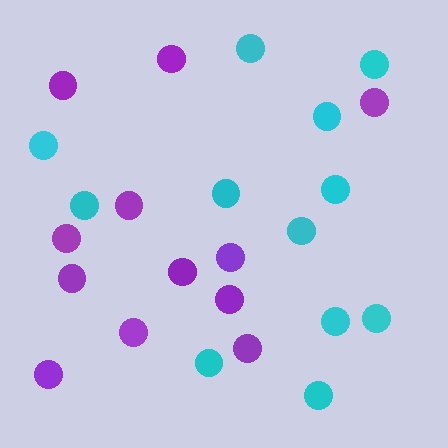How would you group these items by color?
There are 2 groups: one group of cyan circles (12) and one group of purple circles (12).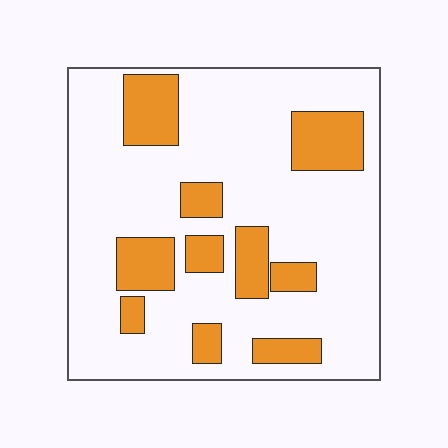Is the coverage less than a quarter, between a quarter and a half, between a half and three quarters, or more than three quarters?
Less than a quarter.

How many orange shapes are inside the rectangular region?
10.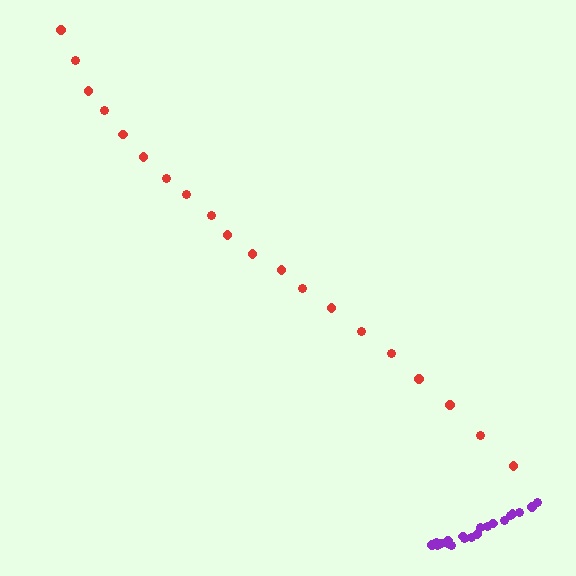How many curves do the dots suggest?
There are 2 distinct paths.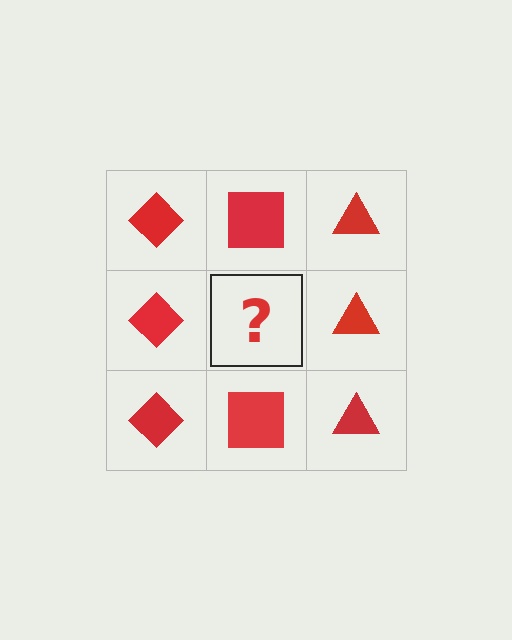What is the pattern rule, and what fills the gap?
The rule is that each column has a consistent shape. The gap should be filled with a red square.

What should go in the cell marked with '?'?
The missing cell should contain a red square.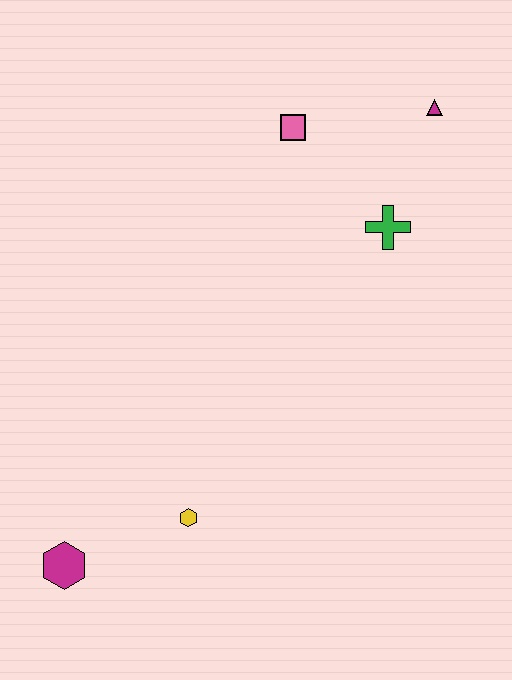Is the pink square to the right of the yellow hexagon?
Yes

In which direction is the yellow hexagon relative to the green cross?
The yellow hexagon is below the green cross.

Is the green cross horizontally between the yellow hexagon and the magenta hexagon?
No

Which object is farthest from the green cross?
The magenta hexagon is farthest from the green cross.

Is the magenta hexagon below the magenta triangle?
Yes